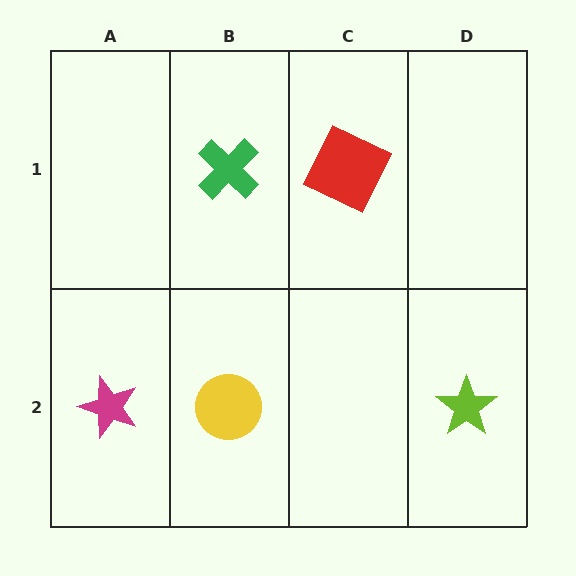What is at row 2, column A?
A magenta star.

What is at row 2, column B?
A yellow circle.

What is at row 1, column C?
A red square.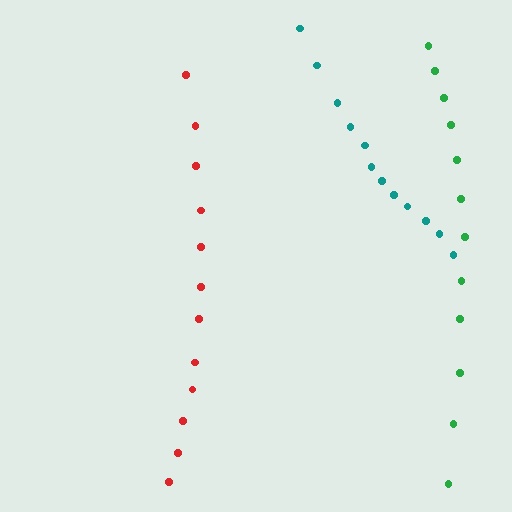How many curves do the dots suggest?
There are 3 distinct paths.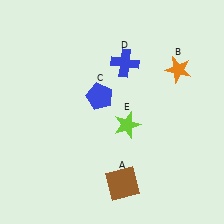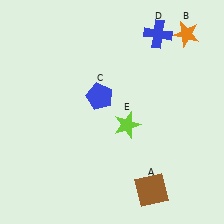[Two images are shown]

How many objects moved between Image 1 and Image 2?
3 objects moved between the two images.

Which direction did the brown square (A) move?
The brown square (A) moved right.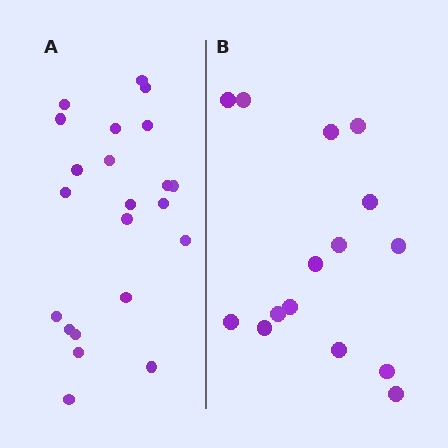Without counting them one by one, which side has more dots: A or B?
Region A (the left region) has more dots.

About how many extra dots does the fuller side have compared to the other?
Region A has roughly 8 or so more dots than region B.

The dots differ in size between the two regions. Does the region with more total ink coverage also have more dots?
No. Region B has more total ink coverage because its dots are larger, but region A actually contains more individual dots. Total area can be misleading — the number of items is what matters here.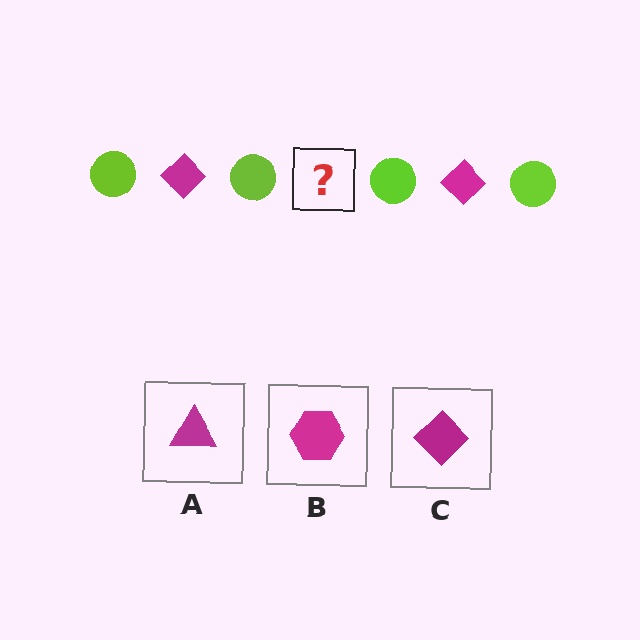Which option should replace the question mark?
Option C.